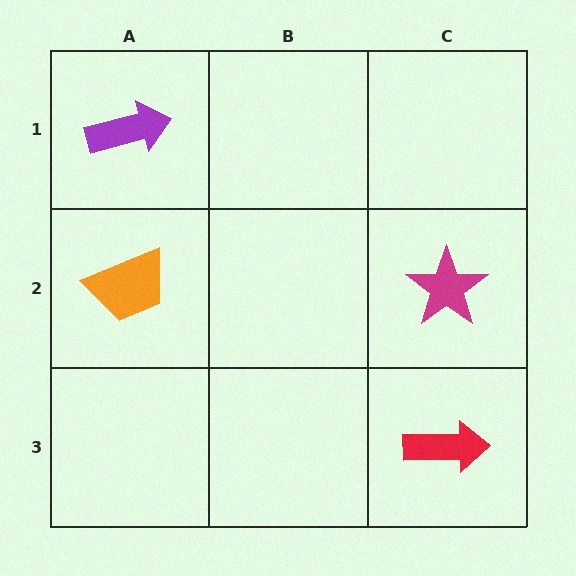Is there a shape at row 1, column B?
No, that cell is empty.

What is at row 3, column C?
A red arrow.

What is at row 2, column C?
A magenta star.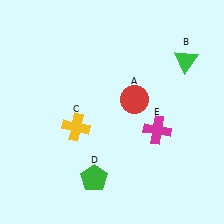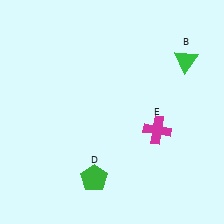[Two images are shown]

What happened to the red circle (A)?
The red circle (A) was removed in Image 2. It was in the top-right area of Image 1.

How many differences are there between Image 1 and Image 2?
There are 2 differences between the two images.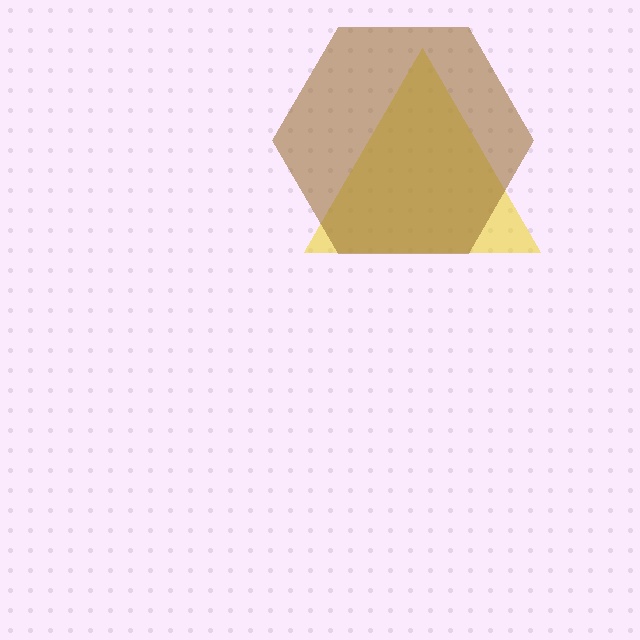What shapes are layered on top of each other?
The layered shapes are: a yellow triangle, a brown hexagon.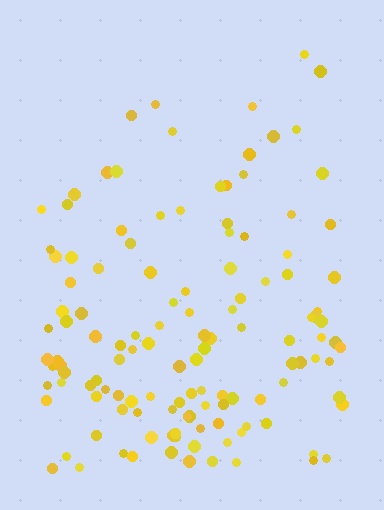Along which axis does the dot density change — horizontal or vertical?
Vertical.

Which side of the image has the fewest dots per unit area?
The top.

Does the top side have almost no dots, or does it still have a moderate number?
Still a moderate number, just noticeably fewer than the bottom.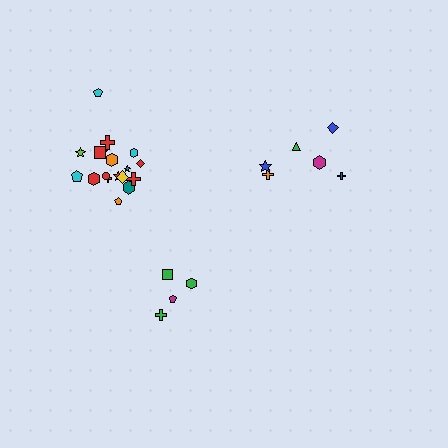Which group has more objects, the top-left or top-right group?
The top-left group.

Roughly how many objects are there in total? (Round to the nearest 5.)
Roughly 30 objects in total.